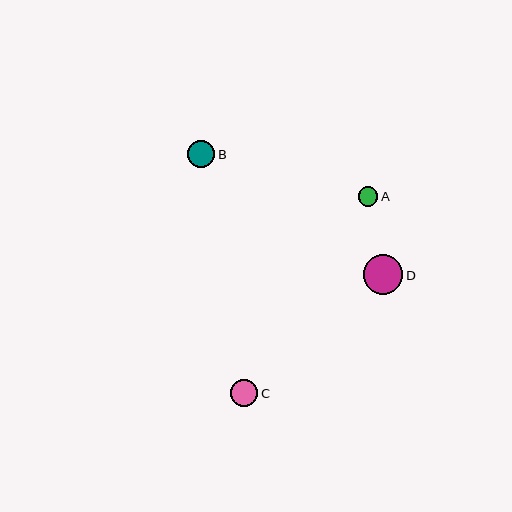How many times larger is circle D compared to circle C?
Circle D is approximately 1.5 times the size of circle C.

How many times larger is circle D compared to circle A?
Circle D is approximately 2.1 times the size of circle A.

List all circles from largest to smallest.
From largest to smallest: D, B, C, A.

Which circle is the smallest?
Circle A is the smallest with a size of approximately 19 pixels.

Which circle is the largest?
Circle D is the largest with a size of approximately 40 pixels.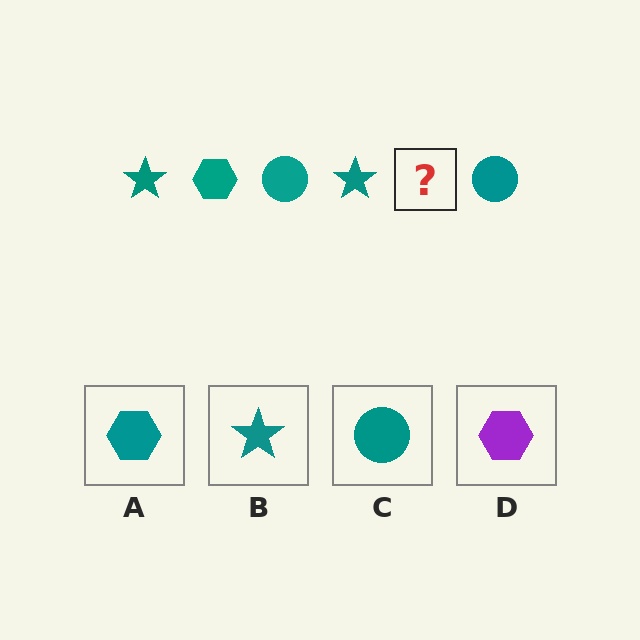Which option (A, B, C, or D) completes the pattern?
A.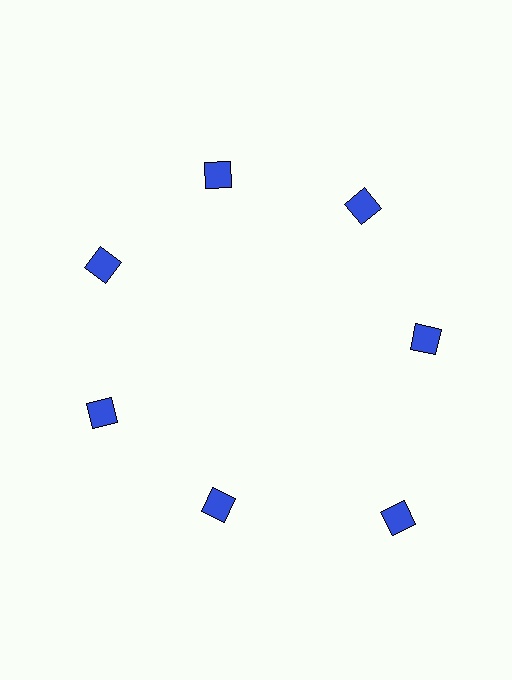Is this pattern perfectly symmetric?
No. The 7 blue diamonds are arranged in a ring, but one element near the 5 o'clock position is pushed outward from the center, breaking the 7-fold rotational symmetry.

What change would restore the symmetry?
The symmetry would be restored by moving it inward, back onto the ring so that all 7 diamonds sit at equal angles and equal distance from the center.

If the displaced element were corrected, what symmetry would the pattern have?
It would have 7-fold rotational symmetry — the pattern would map onto itself every 51 degrees.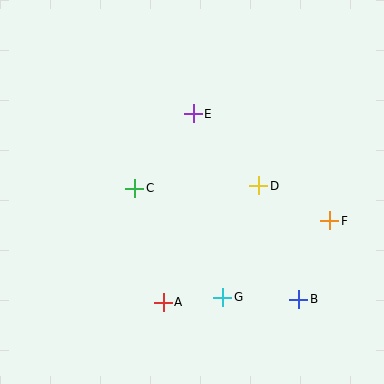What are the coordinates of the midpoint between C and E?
The midpoint between C and E is at (164, 151).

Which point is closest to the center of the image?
Point C at (135, 188) is closest to the center.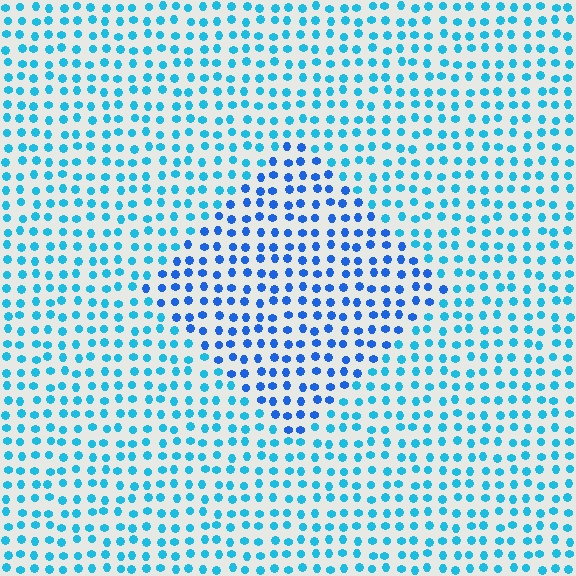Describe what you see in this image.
The image is filled with small cyan elements in a uniform arrangement. A diamond-shaped region is visible where the elements are tinted to a slightly different hue, forming a subtle color boundary.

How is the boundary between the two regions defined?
The boundary is defined purely by a slight shift in hue (about 27 degrees). Spacing, size, and orientation are identical on both sides.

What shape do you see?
I see a diamond.